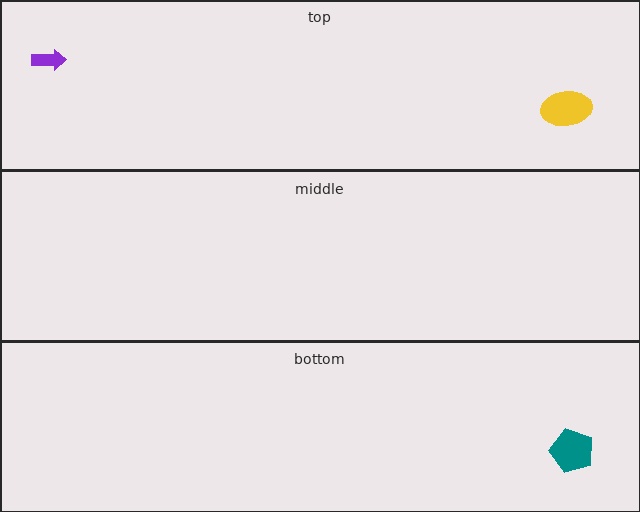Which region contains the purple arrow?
The top region.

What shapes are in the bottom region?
The teal pentagon.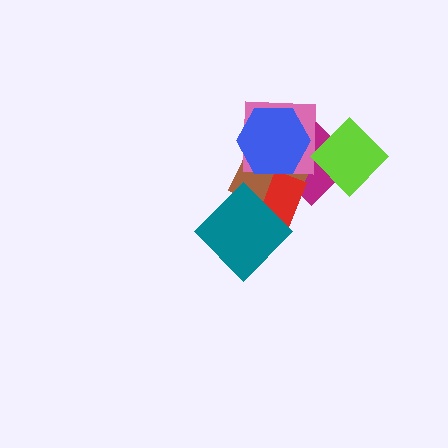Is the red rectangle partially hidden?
Yes, it is partially covered by another shape.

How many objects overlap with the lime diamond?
1 object overlaps with the lime diamond.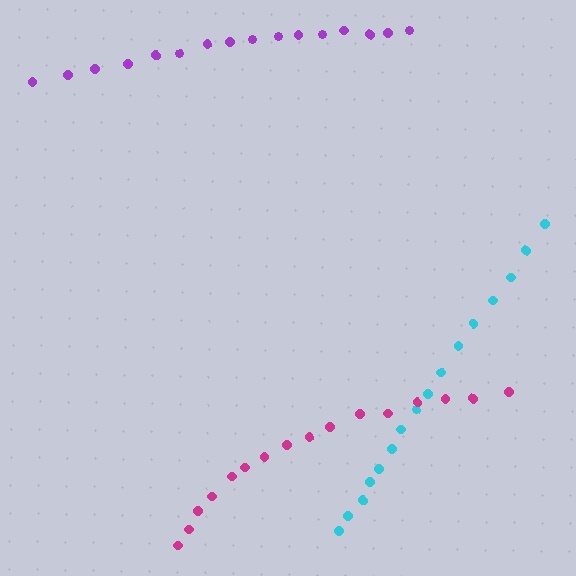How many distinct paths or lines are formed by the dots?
There are 3 distinct paths.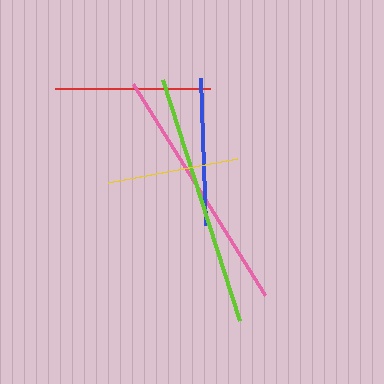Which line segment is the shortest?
The yellow line is the shortest at approximately 132 pixels.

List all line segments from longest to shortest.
From longest to shortest: lime, pink, red, blue, yellow.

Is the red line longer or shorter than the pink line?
The pink line is longer than the red line.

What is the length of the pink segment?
The pink segment is approximately 248 pixels long.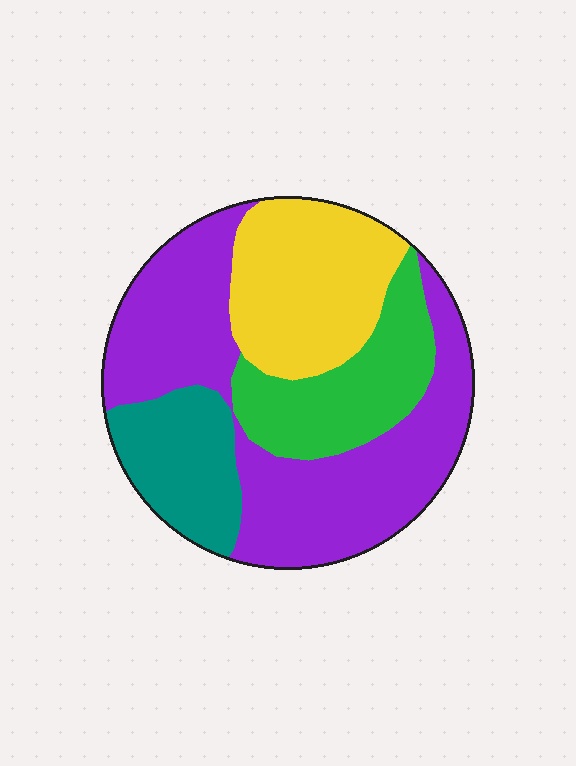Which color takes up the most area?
Purple, at roughly 45%.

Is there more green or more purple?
Purple.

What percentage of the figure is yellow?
Yellow covers around 25% of the figure.